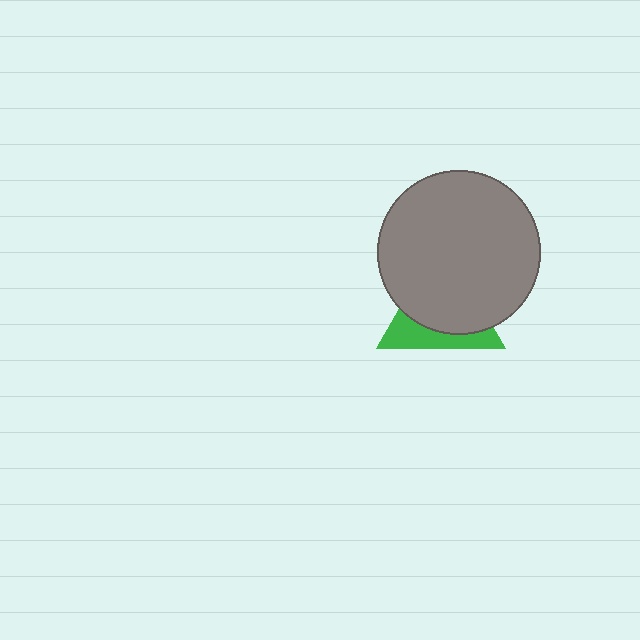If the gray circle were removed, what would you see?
You would see the complete green triangle.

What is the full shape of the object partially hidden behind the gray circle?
The partially hidden object is a green triangle.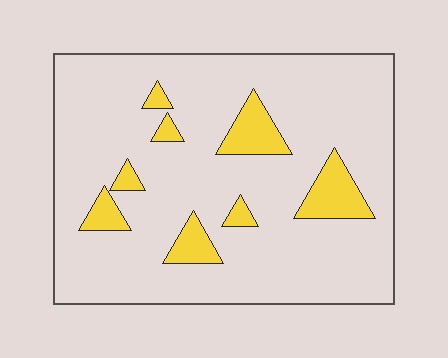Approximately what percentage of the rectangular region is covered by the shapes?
Approximately 15%.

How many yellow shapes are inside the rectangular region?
8.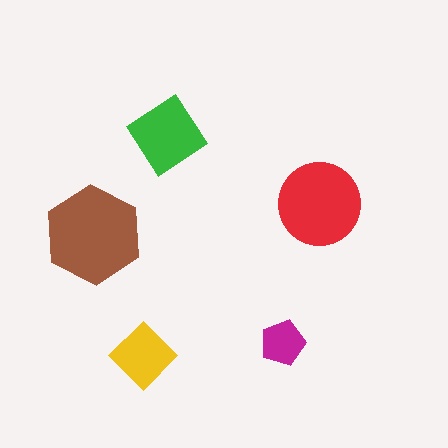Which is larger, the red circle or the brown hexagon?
The brown hexagon.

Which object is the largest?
The brown hexagon.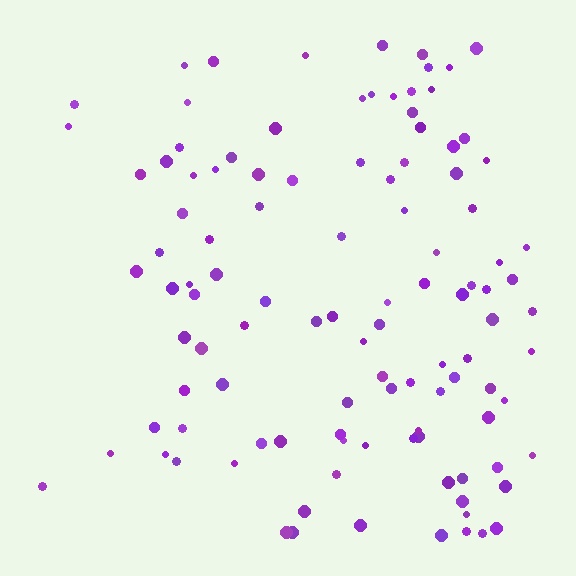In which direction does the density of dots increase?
From left to right, with the right side densest.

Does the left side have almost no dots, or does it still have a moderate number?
Still a moderate number, just noticeably fewer than the right.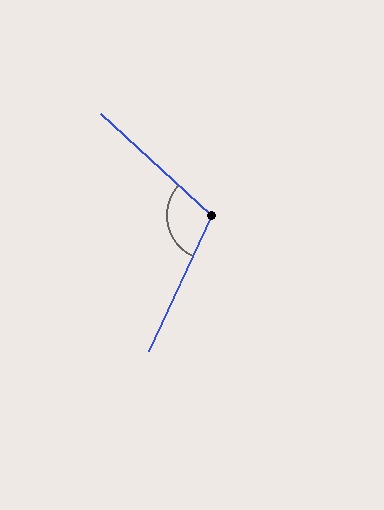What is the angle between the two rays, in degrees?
Approximately 108 degrees.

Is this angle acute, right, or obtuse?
It is obtuse.